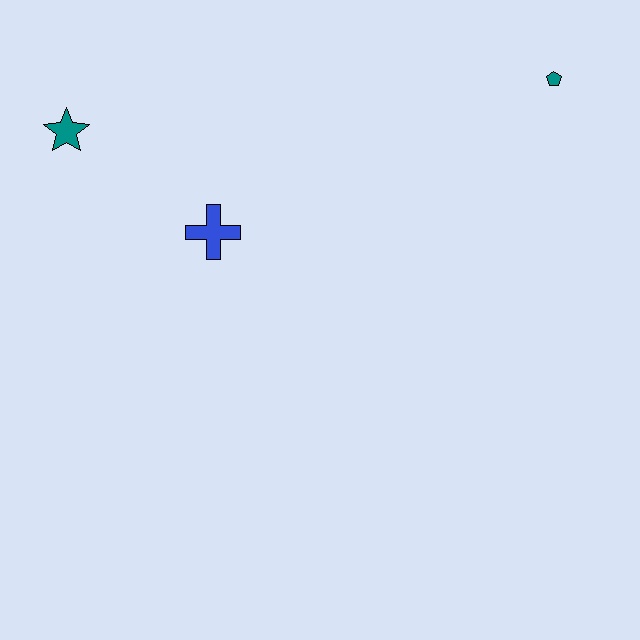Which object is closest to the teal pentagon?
The blue cross is closest to the teal pentagon.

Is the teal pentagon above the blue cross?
Yes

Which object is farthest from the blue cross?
The teal pentagon is farthest from the blue cross.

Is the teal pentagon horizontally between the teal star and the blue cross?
No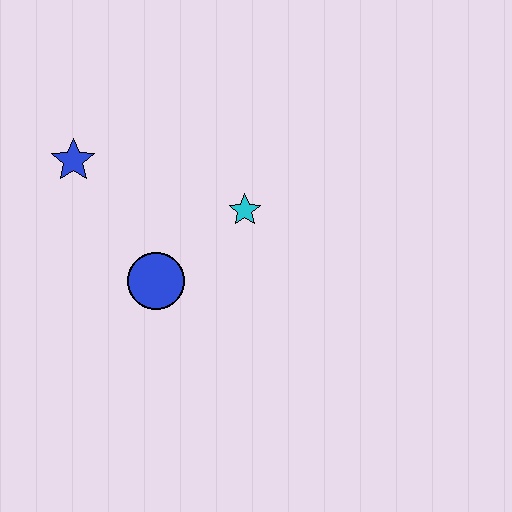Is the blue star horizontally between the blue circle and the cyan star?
No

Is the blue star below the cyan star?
No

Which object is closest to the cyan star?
The blue circle is closest to the cyan star.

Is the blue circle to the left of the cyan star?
Yes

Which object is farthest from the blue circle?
The blue star is farthest from the blue circle.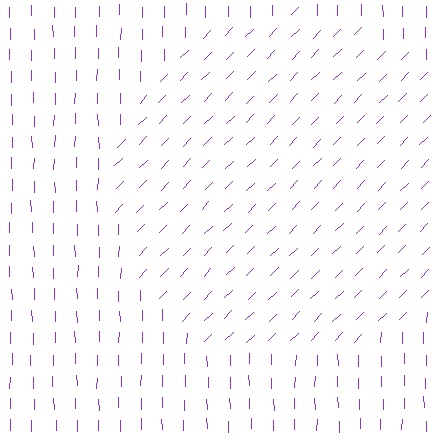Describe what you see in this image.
The image is filled with small purple line segments. A circle region in the image has lines oriented differently from the surrounding lines, creating a visible texture boundary.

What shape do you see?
I see a circle.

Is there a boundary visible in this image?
Yes, there is a texture boundary formed by a change in line orientation.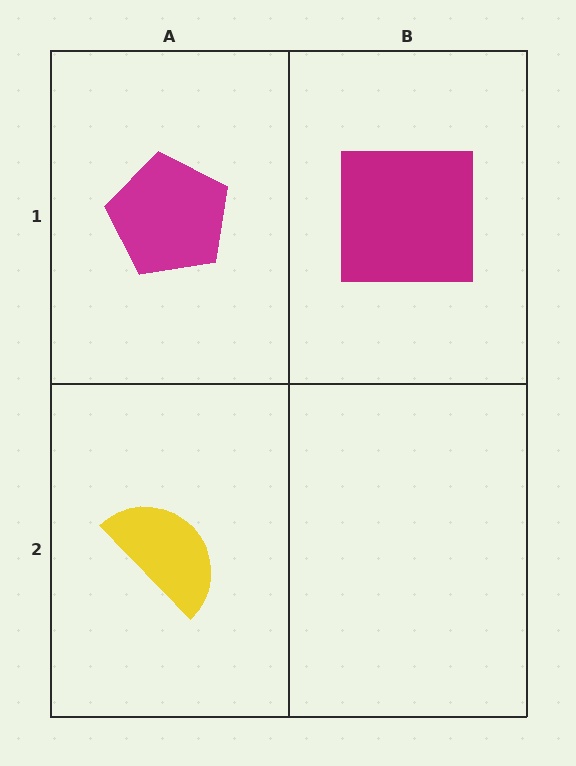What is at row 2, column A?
A yellow semicircle.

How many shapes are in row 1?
2 shapes.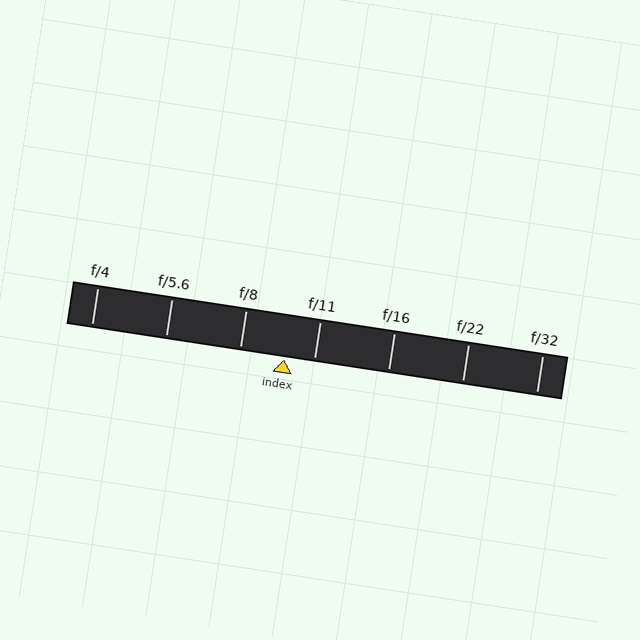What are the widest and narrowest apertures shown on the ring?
The widest aperture shown is f/4 and the narrowest is f/32.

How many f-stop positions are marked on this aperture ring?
There are 7 f-stop positions marked.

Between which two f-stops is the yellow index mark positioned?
The index mark is between f/8 and f/11.